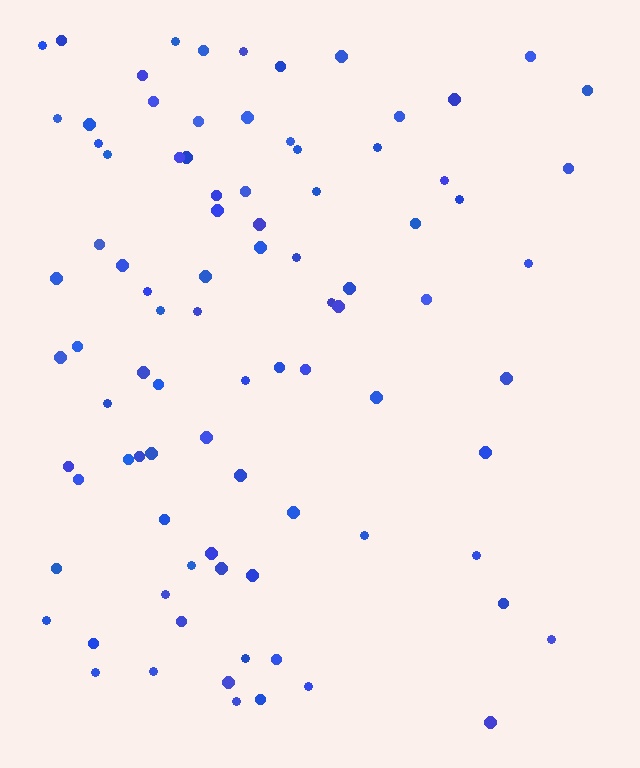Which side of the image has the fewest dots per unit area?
The right.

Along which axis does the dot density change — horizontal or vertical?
Horizontal.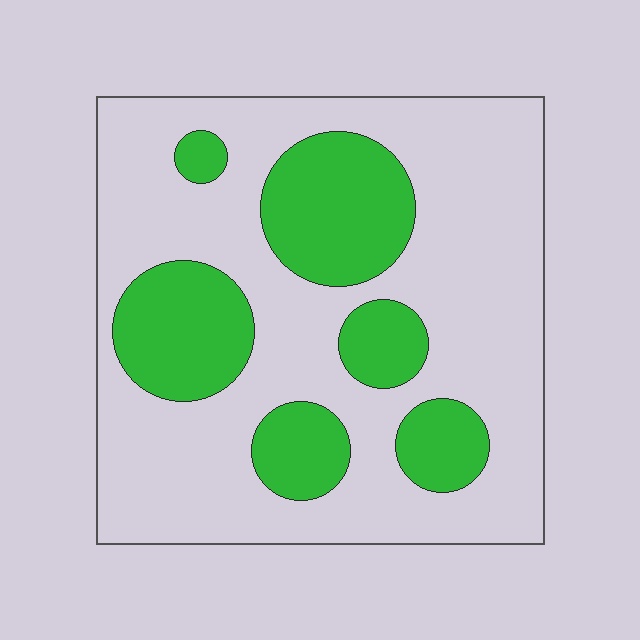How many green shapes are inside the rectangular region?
6.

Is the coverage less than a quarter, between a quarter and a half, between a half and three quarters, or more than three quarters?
Between a quarter and a half.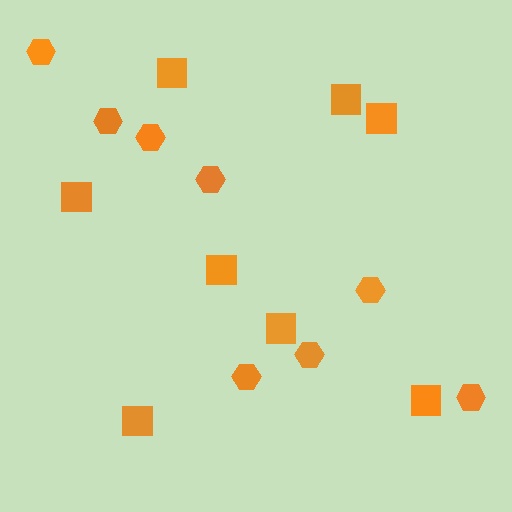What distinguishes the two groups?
There are 2 groups: one group of hexagons (8) and one group of squares (8).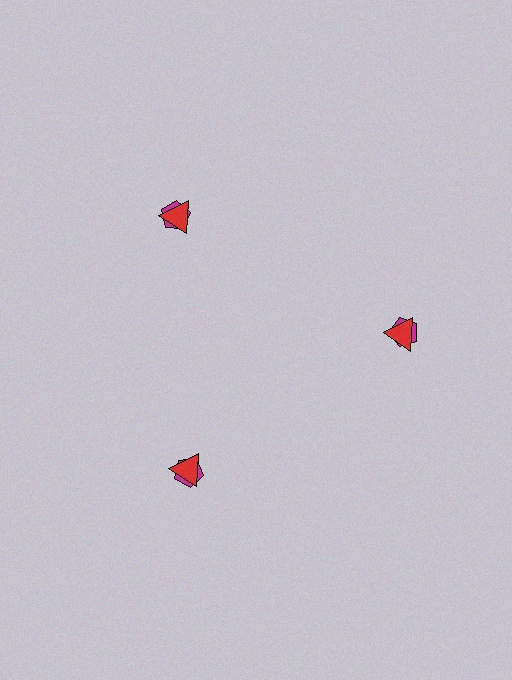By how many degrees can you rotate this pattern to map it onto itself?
The pattern maps onto itself every 120 degrees of rotation.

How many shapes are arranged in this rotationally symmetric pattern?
There are 6 shapes, arranged in 3 groups of 2.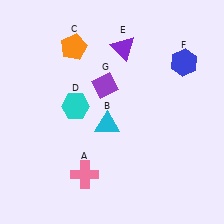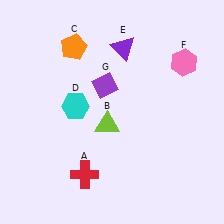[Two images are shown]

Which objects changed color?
A changed from pink to red. B changed from cyan to lime. F changed from blue to pink.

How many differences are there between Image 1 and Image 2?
There are 3 differences between the two images.